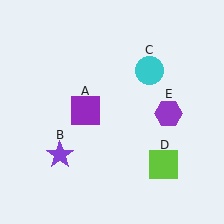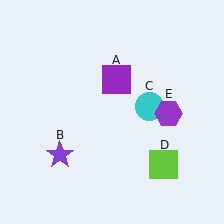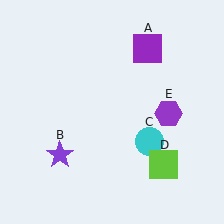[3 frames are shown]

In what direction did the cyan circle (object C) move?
The cyan circle (object C) moved down.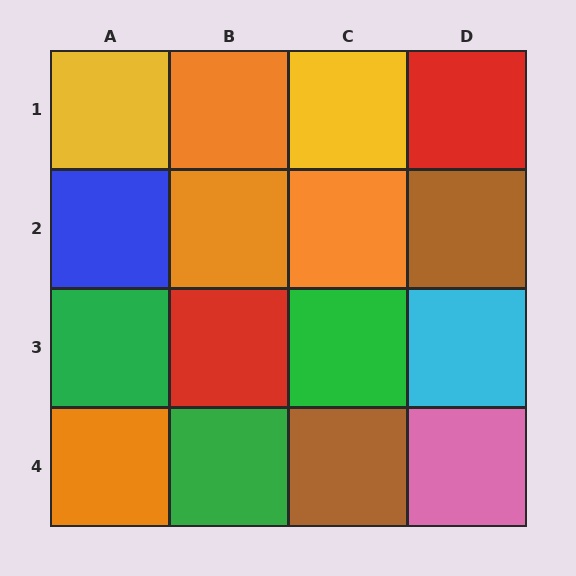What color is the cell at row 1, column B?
Orange.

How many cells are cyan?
1 cell is cyan.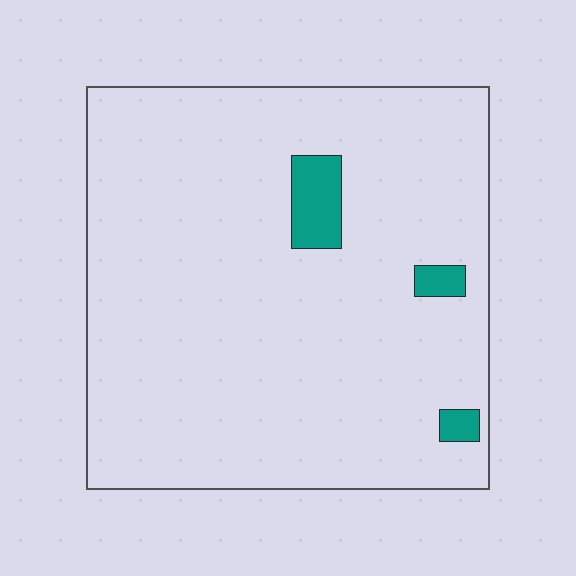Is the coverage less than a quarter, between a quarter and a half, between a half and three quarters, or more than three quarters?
Less than a quarter.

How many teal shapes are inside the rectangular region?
3.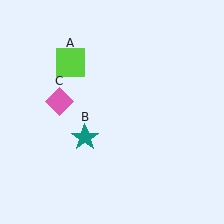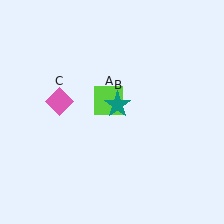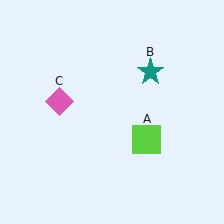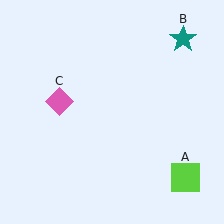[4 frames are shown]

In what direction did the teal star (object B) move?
The teal star (object B) moved up and to the right.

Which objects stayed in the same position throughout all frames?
Pink diamond (object C) remained stationary.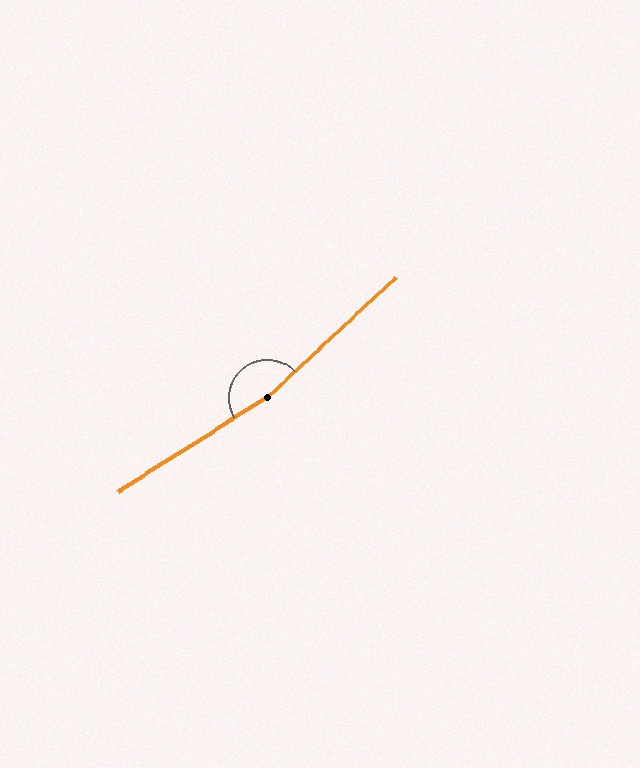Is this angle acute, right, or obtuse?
It is obtuse.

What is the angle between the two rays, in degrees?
Approximately 170 degrees.